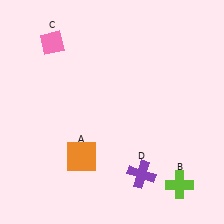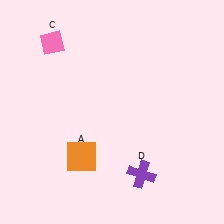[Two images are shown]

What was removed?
The lime cross (B) was removed in Image 2.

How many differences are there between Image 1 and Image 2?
There is 1 difference between the two images.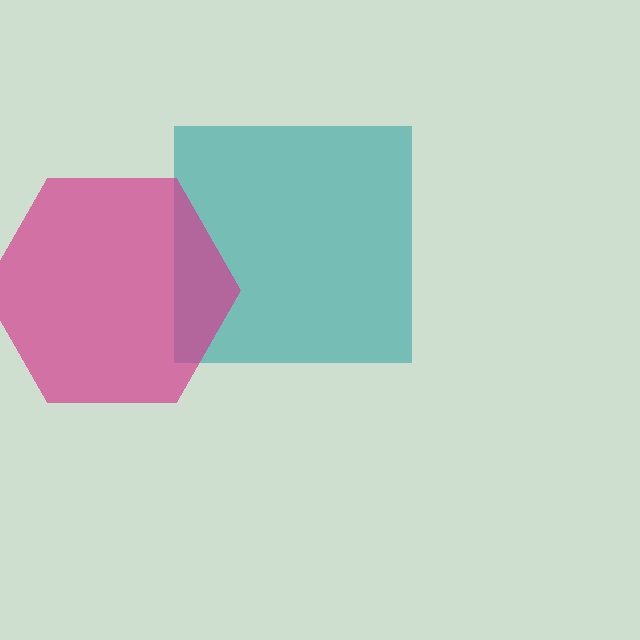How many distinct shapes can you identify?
There are 2 distinct shapes: a teal square, a magenta hexagon.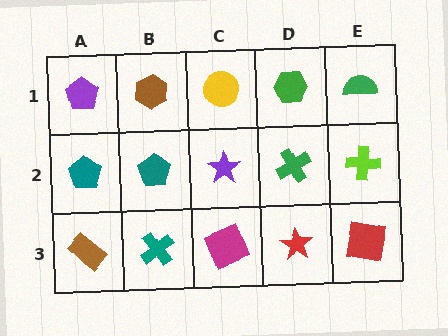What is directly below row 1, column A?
A teal pentagon.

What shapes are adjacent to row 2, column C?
A yellow circle (row 1, column C), a magenta square (row 3, column C), a teal pentagon (row 2, column B), a green cross (row 2, column D).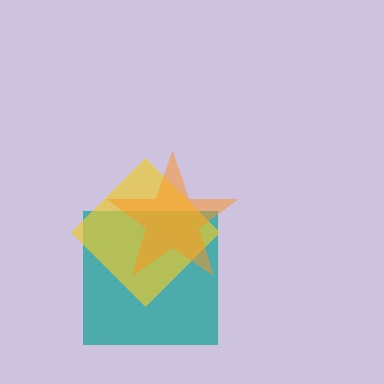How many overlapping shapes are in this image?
There are 3 overlapping shapes in the image.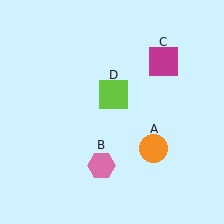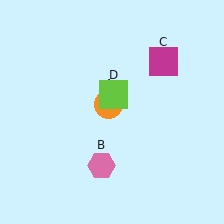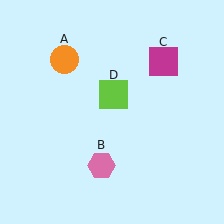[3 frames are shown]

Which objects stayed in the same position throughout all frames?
Pink hexagon (object B) and magenta square (object C) and lime square (object D) remained stationary.